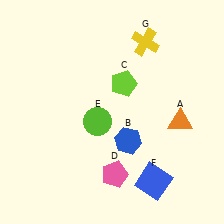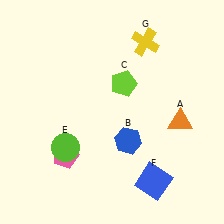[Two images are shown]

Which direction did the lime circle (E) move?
The lime circle (E) moved left.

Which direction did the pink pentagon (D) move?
The pink pentagon (D) moved left.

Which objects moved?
The objects that moved are: the pink pentagon (D), the lime circle (E).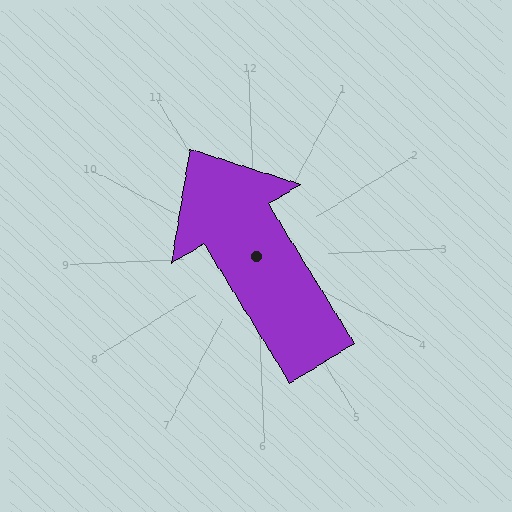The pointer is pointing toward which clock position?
Roughly 11 o'clock.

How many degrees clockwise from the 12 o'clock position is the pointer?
Approximately 331 degrees.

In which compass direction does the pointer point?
Northwest.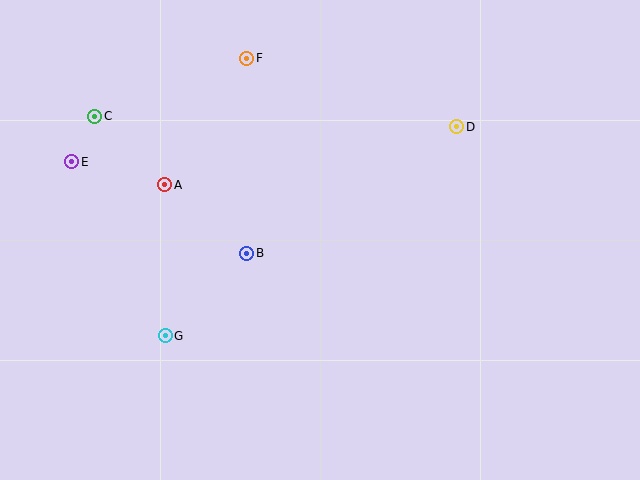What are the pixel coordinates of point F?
Point F is at (247, 58).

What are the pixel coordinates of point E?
Point E is at (72, 162).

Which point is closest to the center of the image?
Point B at (247, 253) is closest to the center.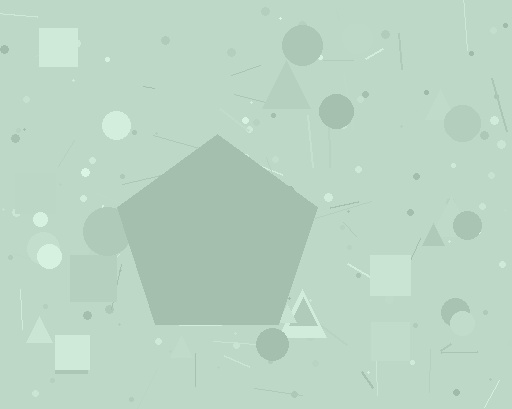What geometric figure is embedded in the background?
A pentagon is embedded in the background.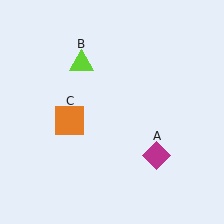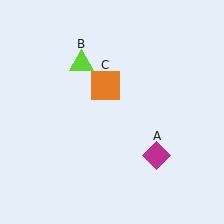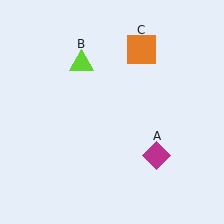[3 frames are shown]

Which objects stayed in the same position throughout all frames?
Magenta diamond (object A) and lime triangle (object B) remained stationary.